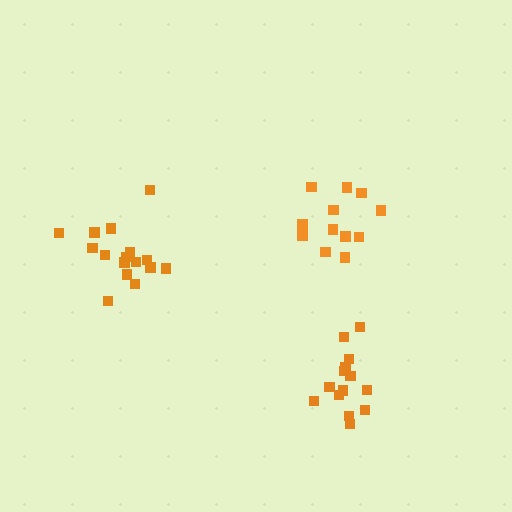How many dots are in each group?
Group 1: 13 dots, Group 2: 16 dots, Group 3: 14 dots (43 total).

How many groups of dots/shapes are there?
There are 3 groups.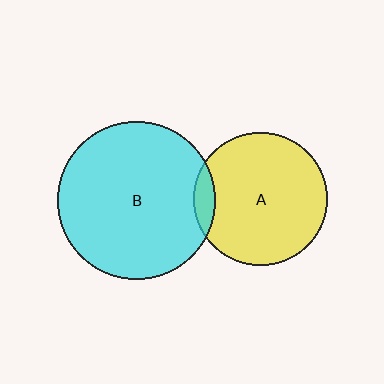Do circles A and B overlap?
Yes.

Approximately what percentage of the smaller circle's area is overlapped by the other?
Approximately 10%.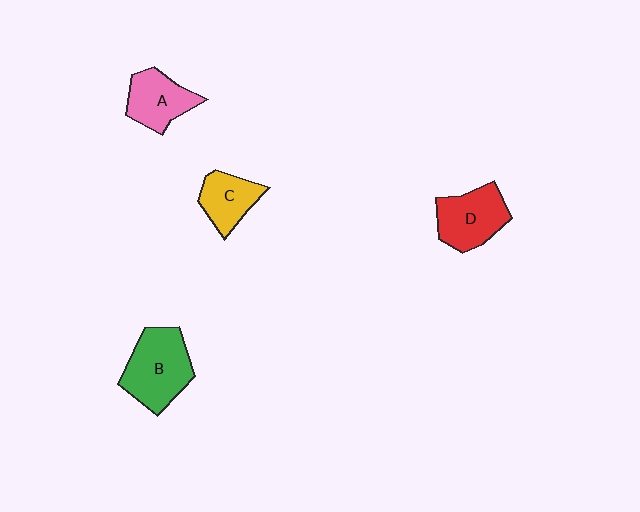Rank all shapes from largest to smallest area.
From largest to smallest: B (green), D (red), A (pink), C (yellow).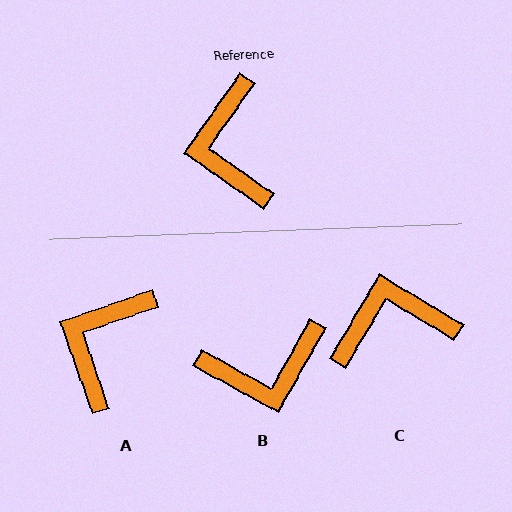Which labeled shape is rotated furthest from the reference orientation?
B, about 96 degrees away.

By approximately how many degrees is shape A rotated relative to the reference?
Approximately 36 degrees clockwise.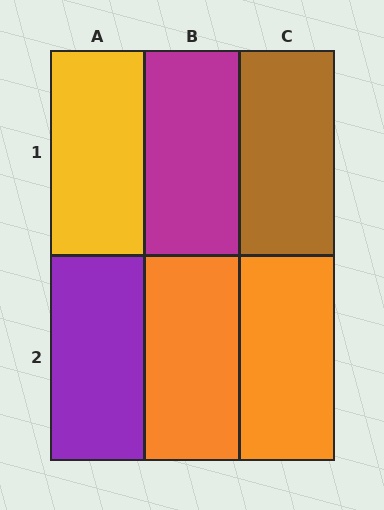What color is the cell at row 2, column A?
Purple.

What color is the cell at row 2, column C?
Orange.